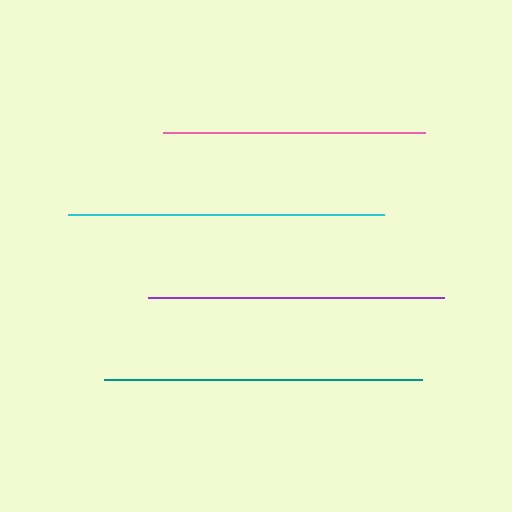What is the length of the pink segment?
The pink segment is approximately 262 pixels long.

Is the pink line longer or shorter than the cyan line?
The cyan line is longer than the pink line.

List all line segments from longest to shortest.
From longest to shortest: teal, cyan, purple, pink.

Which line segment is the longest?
The teal line is the longest at approximately 318 pixels.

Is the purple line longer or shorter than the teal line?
The teal line is longer than the purple line.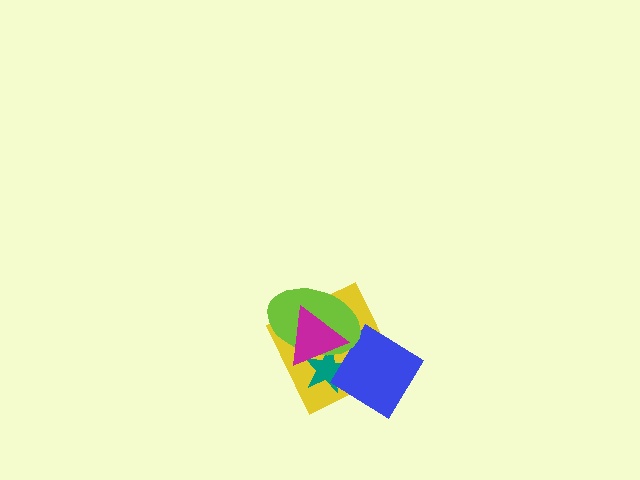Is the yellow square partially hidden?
Yes, it is partially covered by another shape.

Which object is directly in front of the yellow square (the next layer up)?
The teal star is directly in front of the yellow square.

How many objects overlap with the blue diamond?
2 objects overlap with the blue diamond.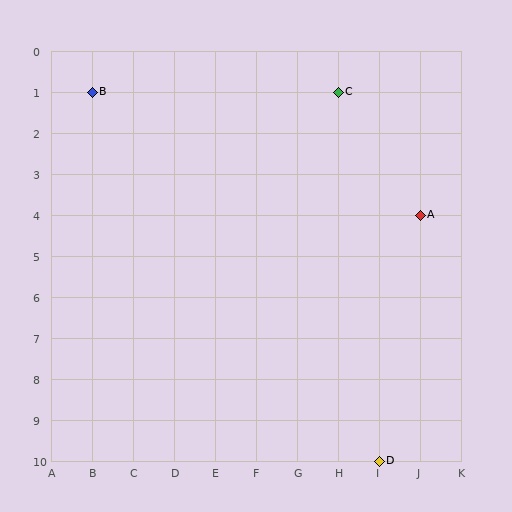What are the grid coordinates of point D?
Point D is at grid coordinates (I, 10).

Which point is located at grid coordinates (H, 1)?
Point C is at (H, 1).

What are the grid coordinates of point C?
Point C is at grid coordinates (H, 1).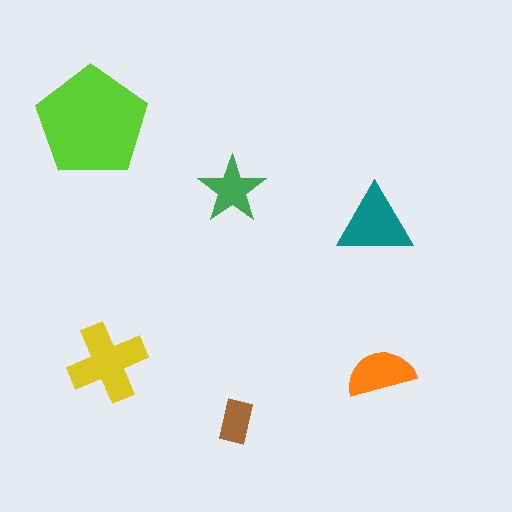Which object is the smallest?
The brown rectangle.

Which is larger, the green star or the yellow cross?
The yellow cross.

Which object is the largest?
The lime pentagon.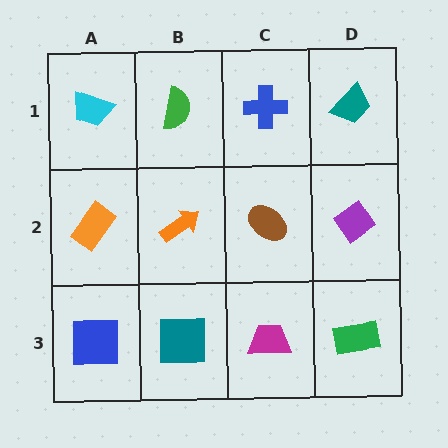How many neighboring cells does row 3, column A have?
2.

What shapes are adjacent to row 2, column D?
A teal trapezoid (row 1, column D), a green rectangle (row 3, column D), a brown ellipse (row 2, column C).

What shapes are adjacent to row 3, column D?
A purple diamond (row 2, column D), a magenta trapezoid (row 3, column C).